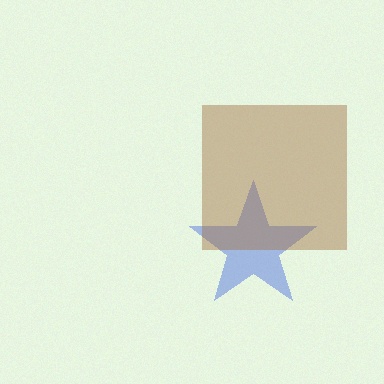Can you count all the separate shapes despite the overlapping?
Yes, there are 2 separate shapes.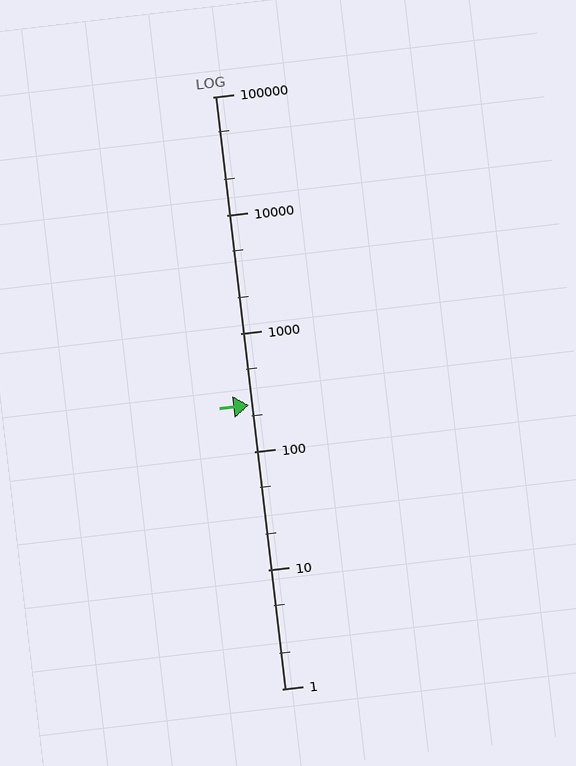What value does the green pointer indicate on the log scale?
The pointer indicates approximately 250.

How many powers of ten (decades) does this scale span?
The scale spans 5 decades, from 1 to 100000.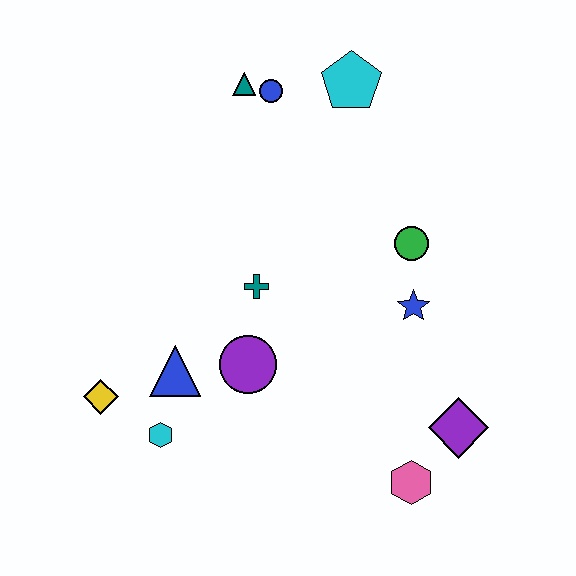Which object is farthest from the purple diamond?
The teal triangle is farthest from the purple diamond.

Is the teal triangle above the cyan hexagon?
Yes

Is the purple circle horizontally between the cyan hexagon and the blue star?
Yes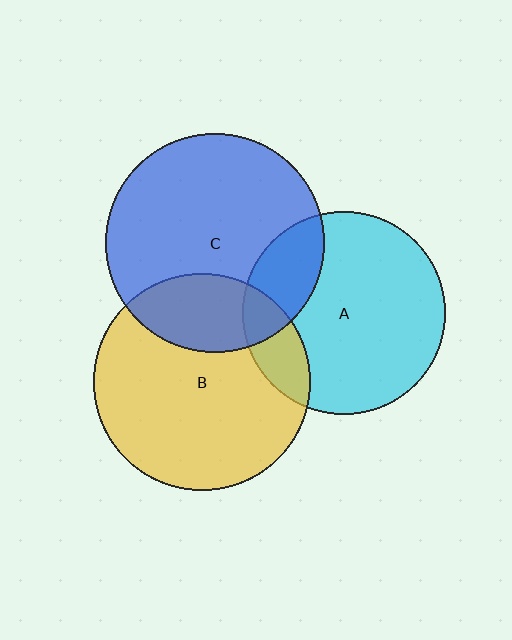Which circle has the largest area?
Circle C (blue).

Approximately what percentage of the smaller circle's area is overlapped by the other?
Approximately 20%.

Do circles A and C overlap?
Yes.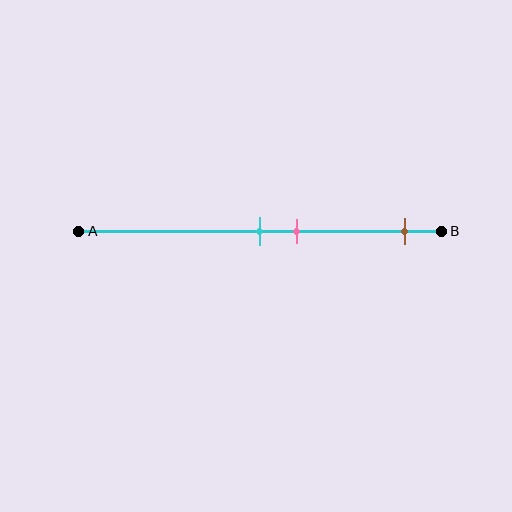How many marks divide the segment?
There are 3 marks dividing the segment.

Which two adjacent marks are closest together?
The cyan and pink marks are the closest adjacent pair.